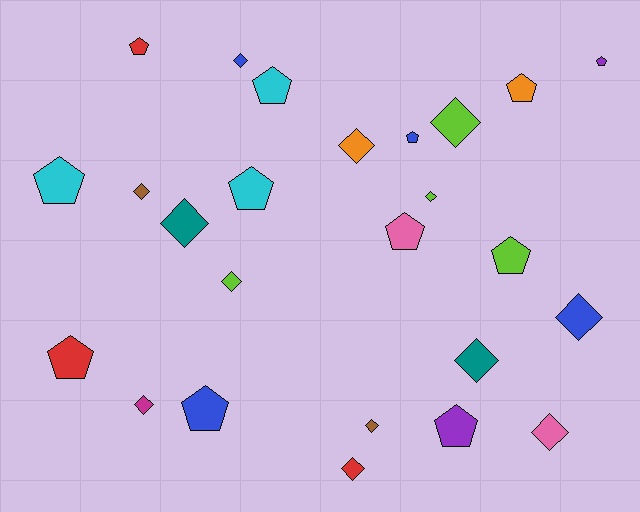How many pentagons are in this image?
There are 12 pentagons.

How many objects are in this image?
There are 25 objects.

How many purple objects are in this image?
There are 2 purple objects.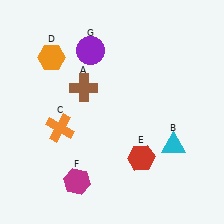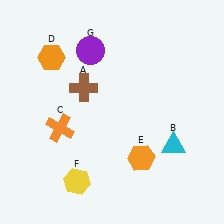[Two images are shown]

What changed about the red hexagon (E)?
In Image 1, E is red. In Image 2, it changed to orange.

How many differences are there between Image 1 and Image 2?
There are 2 differences between the two images.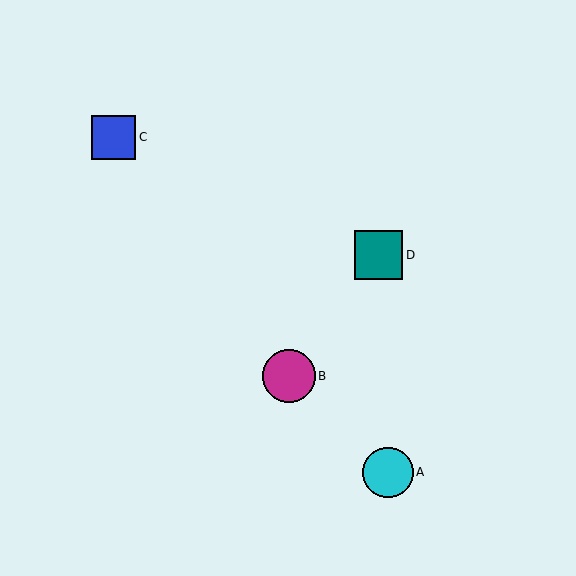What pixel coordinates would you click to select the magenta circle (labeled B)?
Click at (289, 376) to select the magenta circle B.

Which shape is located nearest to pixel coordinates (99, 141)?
The blue square (labeled C) at (114, 137) is nearest to that location.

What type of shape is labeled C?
Shape C is a blue square.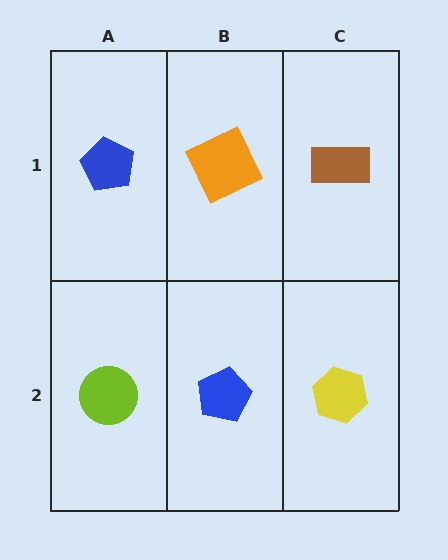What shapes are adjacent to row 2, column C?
A brown rectangle (row 1, column C), a blue pentagon (row 2, column B).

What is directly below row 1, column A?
A lime circle.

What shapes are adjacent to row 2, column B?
An orange square (row 1, column B), a lime circle (row 2, column A), a yellow hexagon (row 2, column C).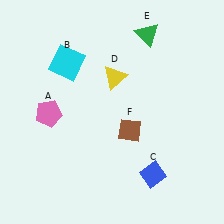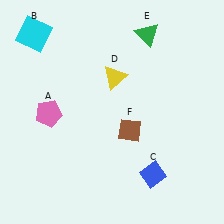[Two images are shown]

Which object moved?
The cyan square (B) moved left.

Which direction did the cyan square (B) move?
The cyan square (B) moved left.